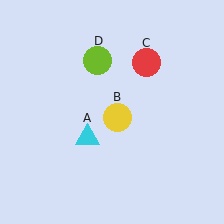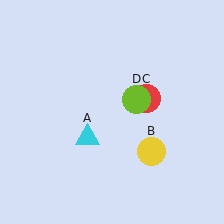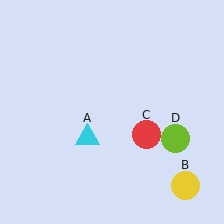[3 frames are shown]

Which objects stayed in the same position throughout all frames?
Cyan triangle (object A) remained stationary.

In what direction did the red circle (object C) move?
The red circle (object C) moved down.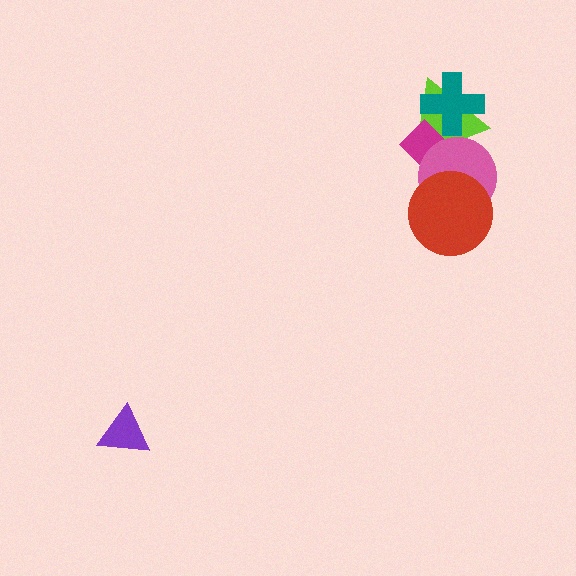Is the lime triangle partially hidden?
Yes, it is partially covered by another shape.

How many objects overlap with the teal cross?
2 objects overlap with the teal cross.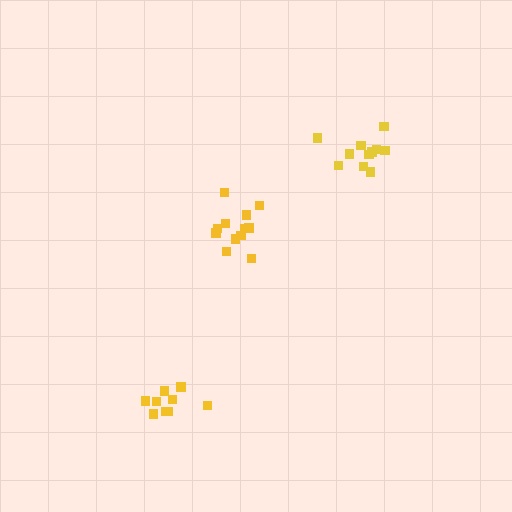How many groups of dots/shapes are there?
There are 3 groups.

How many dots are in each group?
Group 1: 12 dots, Group 2: 12 dots, Group 3: 10 dots (34 total).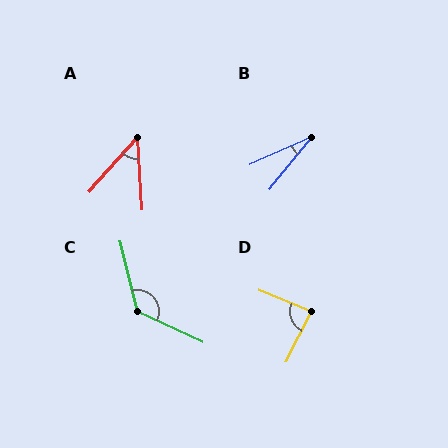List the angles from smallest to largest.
B (27°), A (46°), D (86°), C (129°).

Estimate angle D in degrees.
Approximately 86 degrees.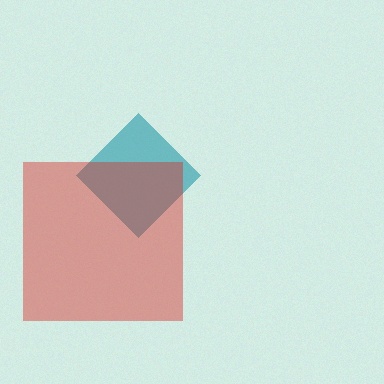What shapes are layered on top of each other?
The layered shapes are: a teal diamond, a red square.